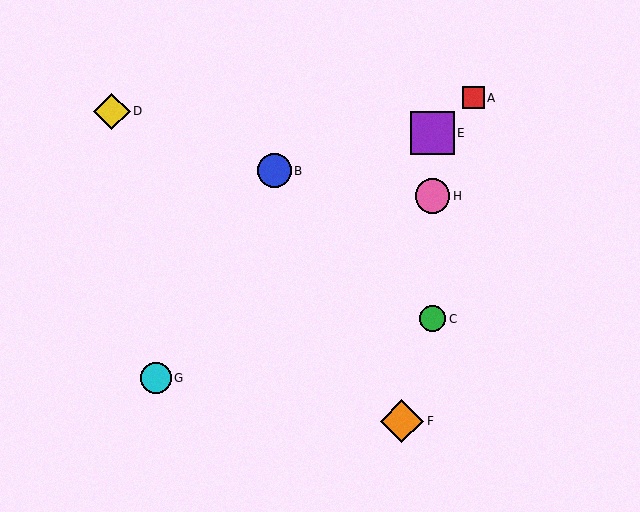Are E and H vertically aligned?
Yes, both are at x≈432.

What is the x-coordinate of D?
Object D is at x≈112.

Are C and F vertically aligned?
No, C is at x≈432 and F is at x≈402.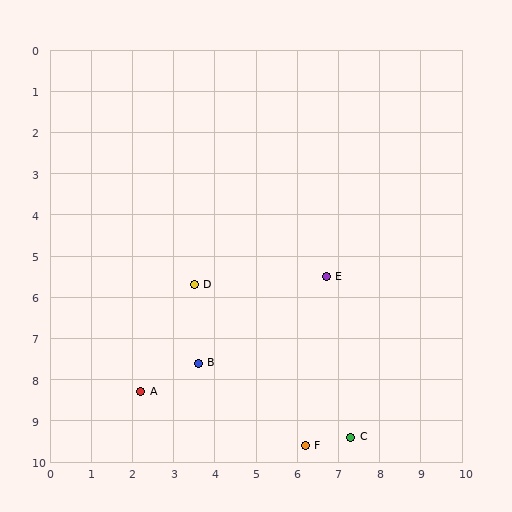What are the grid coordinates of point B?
Point B is at approximately (3.6, 7.6).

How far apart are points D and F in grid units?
Points D and F are about 4.7 grid units apart.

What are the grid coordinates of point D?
Point D is at approximately (3.5, 5.7).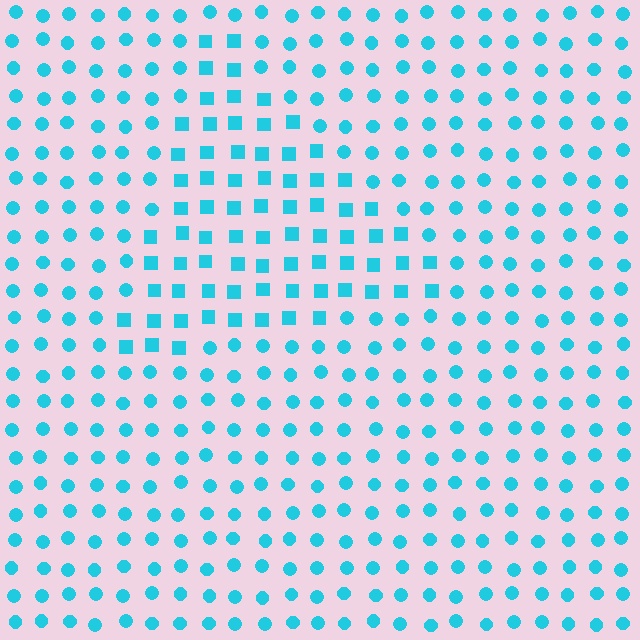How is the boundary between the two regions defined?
The boundary is defined by a change in element shape: squares inside vs. circles outside. All elements share the same color and spacing.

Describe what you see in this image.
The image is filled with small cyan elements arranged in a uniform grid. A triangle-shaped region contains squares, while the surrounding area contains circles. The boundary is defined purely by the change in element shape.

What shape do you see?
I see a triangle.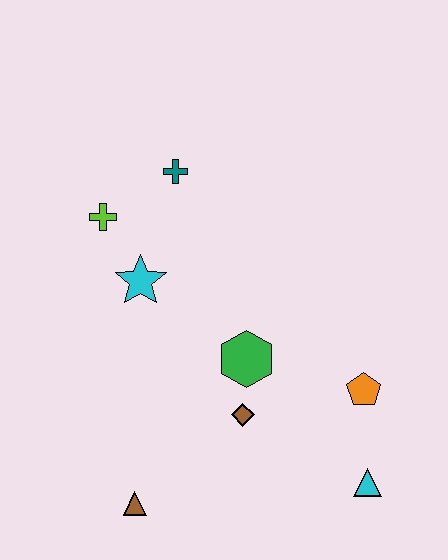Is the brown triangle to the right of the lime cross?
Yes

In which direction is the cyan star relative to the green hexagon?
The cyan star is to the left of the green hexagon.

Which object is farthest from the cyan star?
The cyan triangle is farthest from the cyan star.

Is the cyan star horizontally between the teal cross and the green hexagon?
No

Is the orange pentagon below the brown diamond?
No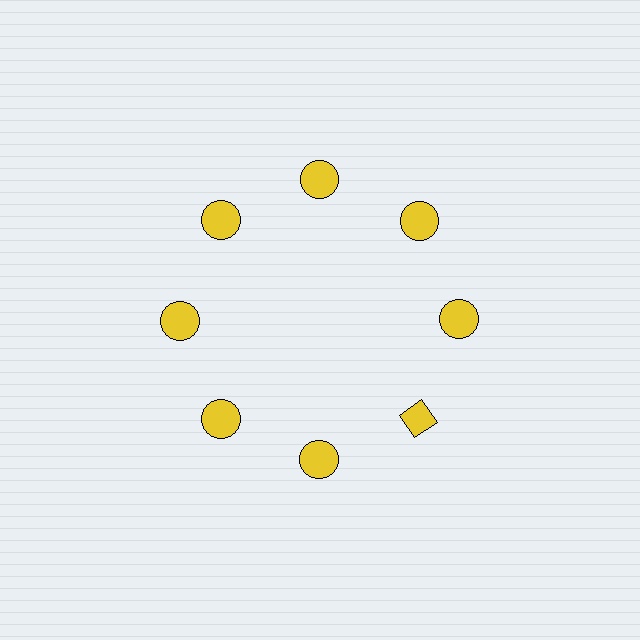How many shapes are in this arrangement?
There are 8 shapes arranged in a ring pattern.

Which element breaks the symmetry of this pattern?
The yellow diamond at roughly the 4 o'clock position breaks the symmetry. All other shapes are yellow circles.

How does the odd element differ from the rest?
It has a different shape: diamond instead of circle.